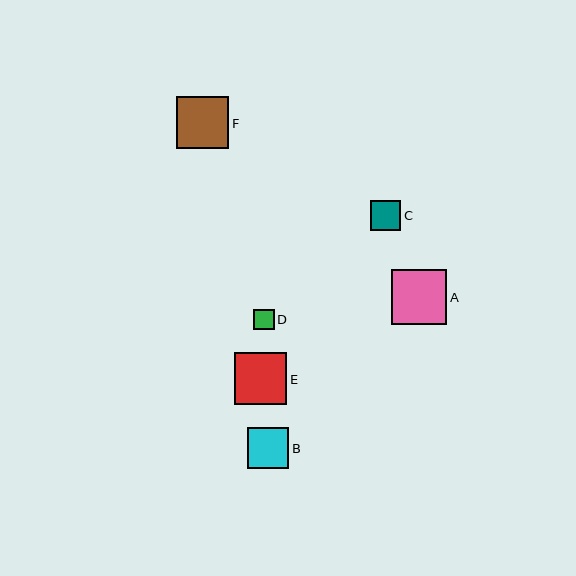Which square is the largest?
Square A is the largest with a size of approximately 55 pixels.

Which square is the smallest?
Square D is the smallest with a size of approximately 20 pixels.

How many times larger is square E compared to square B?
Square E is approximately 1.3 times the size of square B.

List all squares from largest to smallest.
From largest to smallest: A, E, F, B, C, D.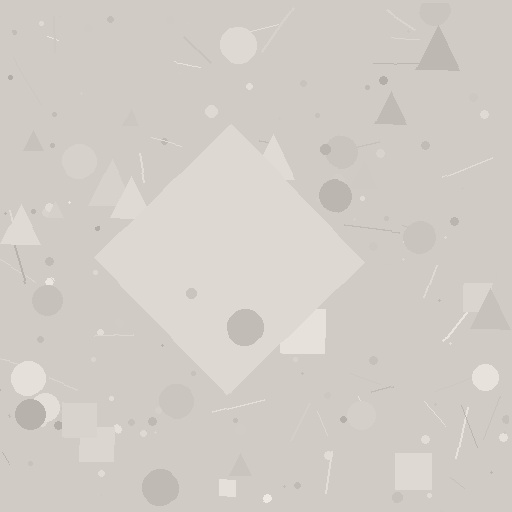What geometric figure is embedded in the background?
A diamond is embedded in the background.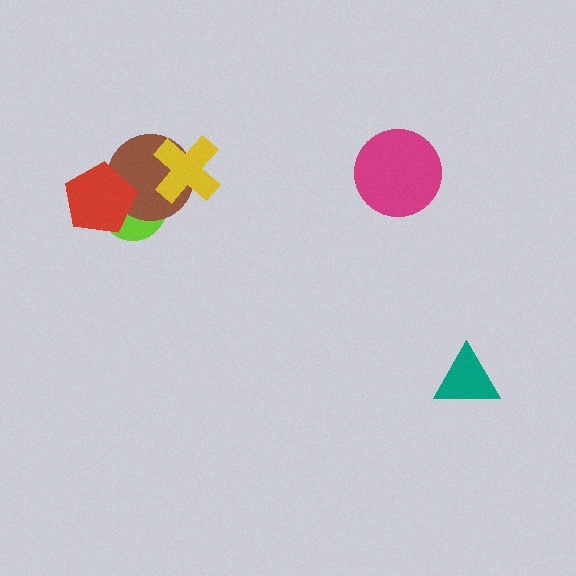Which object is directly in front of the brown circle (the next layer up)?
The yellow cross is directly in front of the brown circle.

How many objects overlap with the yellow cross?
1 object overlaps with the yellow cross.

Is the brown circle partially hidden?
Yes, it is partially covered by another shape.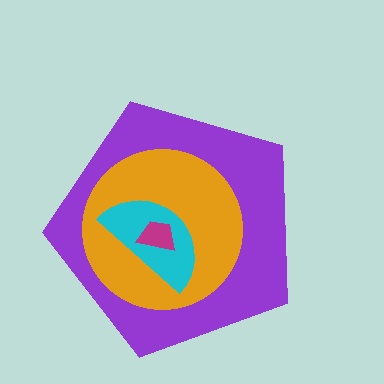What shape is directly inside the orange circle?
The cyan semicircle.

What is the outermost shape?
The purple pentagon.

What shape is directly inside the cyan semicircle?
The magenta trapezoid.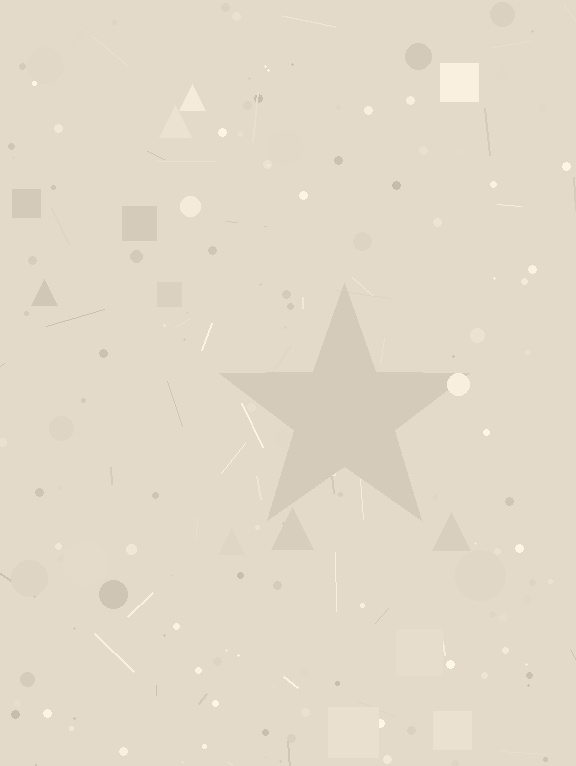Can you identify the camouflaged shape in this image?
The camouflaged shape is a star.